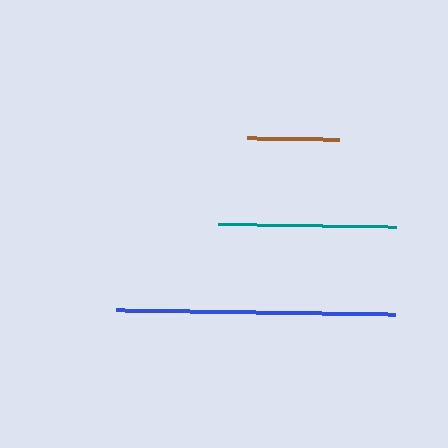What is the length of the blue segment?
The blue segment is approximately 279 pixels long.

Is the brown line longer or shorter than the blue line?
The blue line is longer than the brown line.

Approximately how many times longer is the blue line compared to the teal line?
The blue line is approximately 1.6 times the length of the teal line.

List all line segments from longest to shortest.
From longest to shortest: blue, teal, brown.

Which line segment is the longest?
The blue line is the longest at approximately 279 pixels.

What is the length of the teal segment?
The teal segment is approximately 178 pixels long.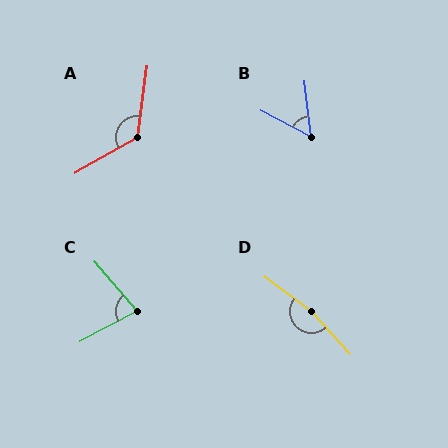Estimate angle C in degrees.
Approximately 77 degrees.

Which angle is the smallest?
B, at approximately 55 degrees.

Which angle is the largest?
D, at approximately 169 degrees.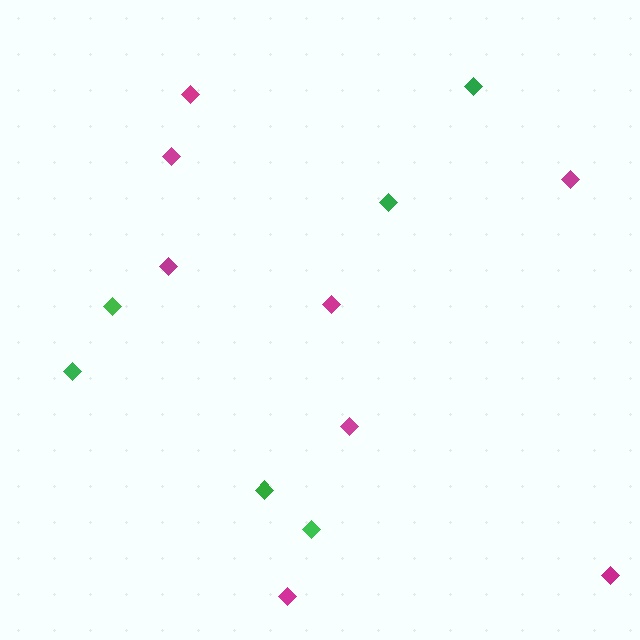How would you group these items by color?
There are 2 groups: one group of magenta diamonds (8) and one group of green diamonds (6).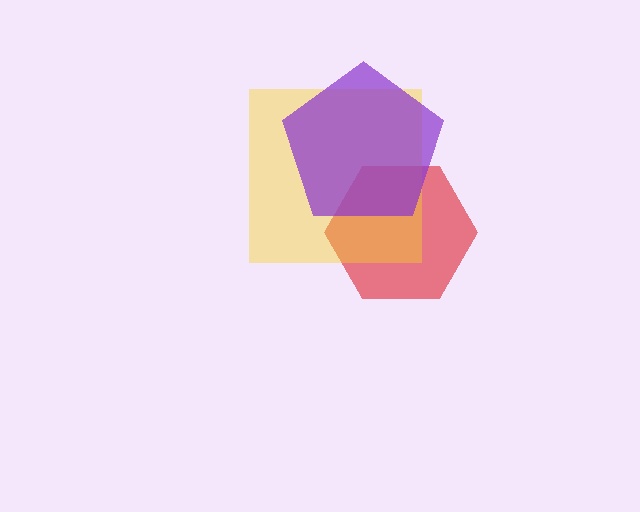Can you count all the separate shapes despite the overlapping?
Yes, there are 3 separate shapes.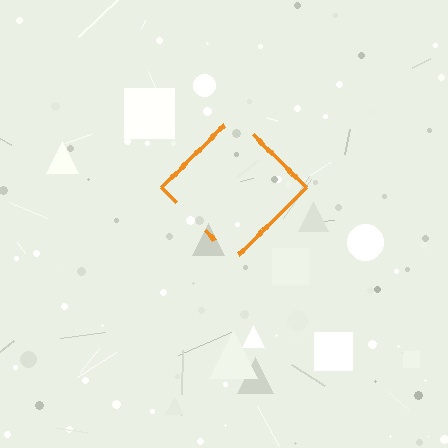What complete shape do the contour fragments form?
The contour fragments form a diamond.